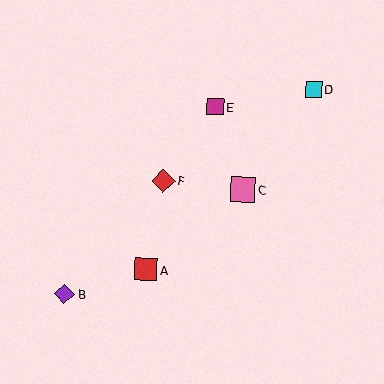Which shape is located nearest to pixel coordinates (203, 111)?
The magenta square (labeled E) at (215, 107) is nearest to that location.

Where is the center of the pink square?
The center of the pink square is at (243, 189).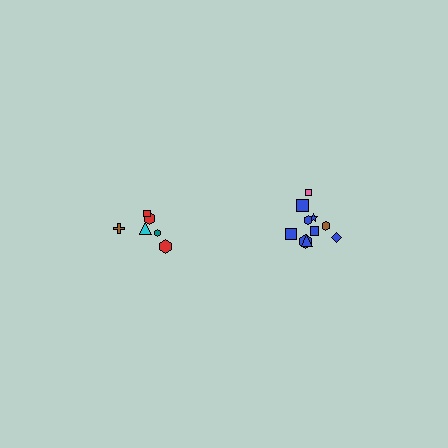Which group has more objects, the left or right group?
The right group.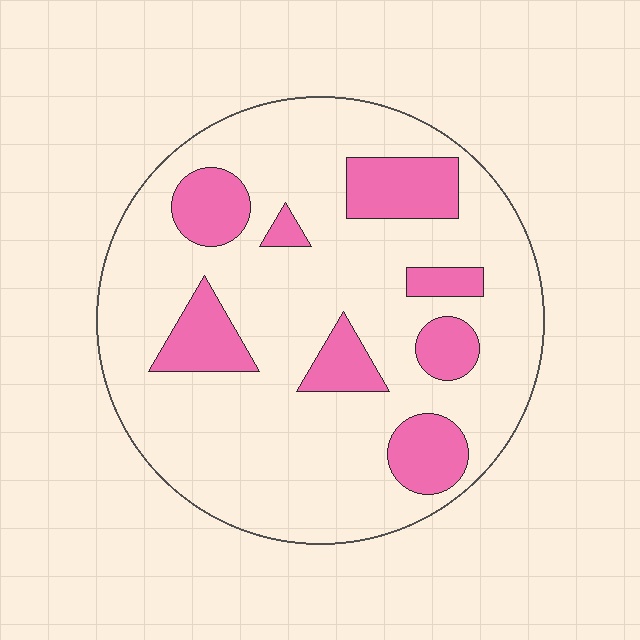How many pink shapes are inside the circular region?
8.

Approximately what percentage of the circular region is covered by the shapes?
Approximately 20%.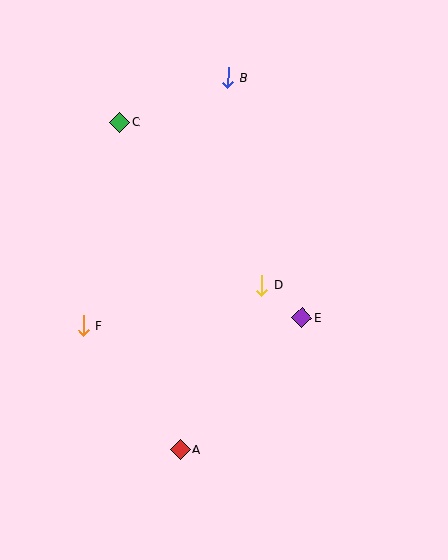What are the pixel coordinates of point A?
Point A is at (180, 450).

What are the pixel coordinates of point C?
Point C is at (120, 123).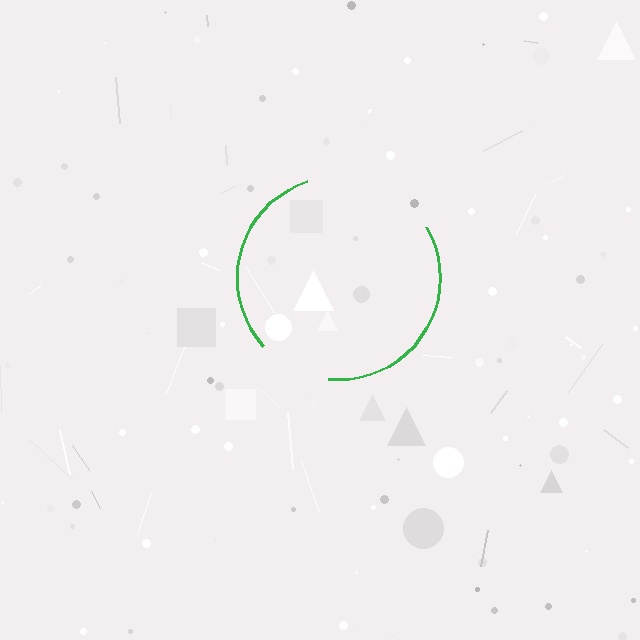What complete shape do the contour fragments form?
The contour fragments form a circle.